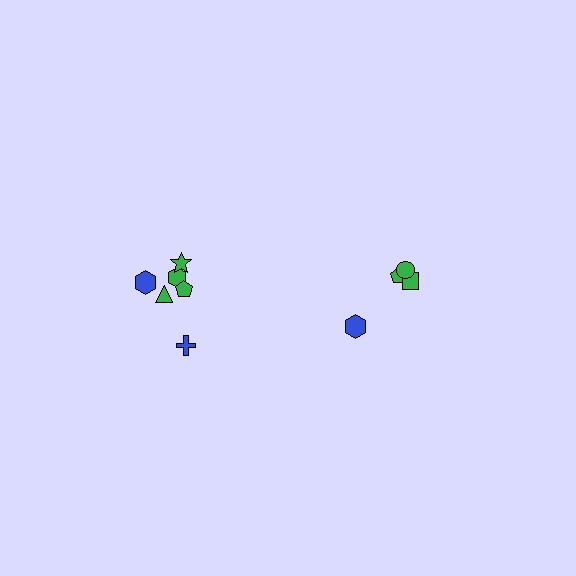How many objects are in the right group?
There are 4 objects.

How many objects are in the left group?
There are 6 objects.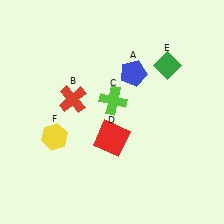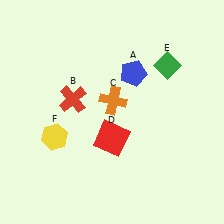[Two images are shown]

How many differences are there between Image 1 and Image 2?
There is 1 difference between the two images.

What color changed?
The cross (C) changed from lime in Image 1 to orange in Image 2.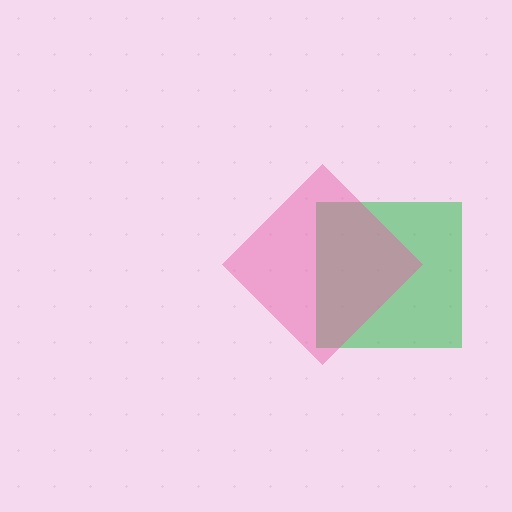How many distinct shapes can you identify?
There are 2 distinct shapes: a green square, a pink diamond.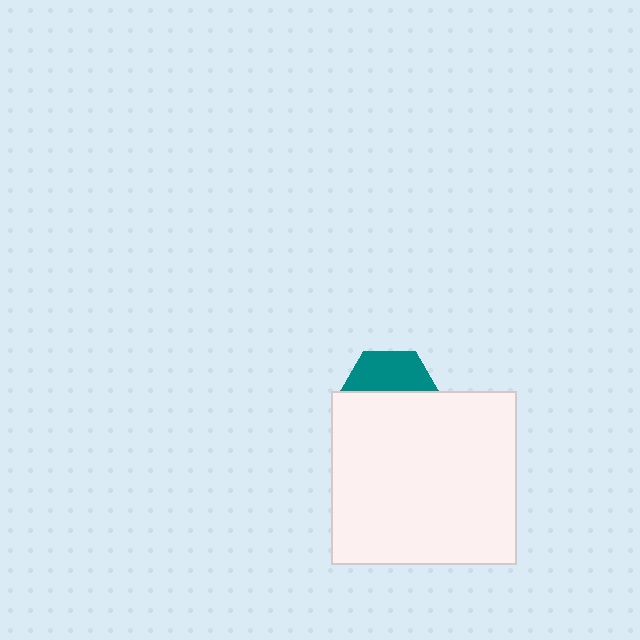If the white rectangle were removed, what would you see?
You would see the complete teal hexagon.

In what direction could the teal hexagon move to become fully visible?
The teal hexagon could move up. That would shift it out from behind the white rectangle entirely.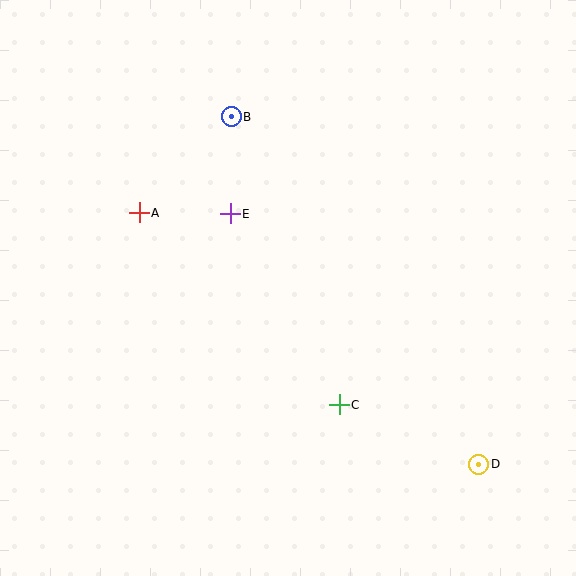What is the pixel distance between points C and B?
The distance between C and B is 308 pixels.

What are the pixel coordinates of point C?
Point C is at (339, 405).